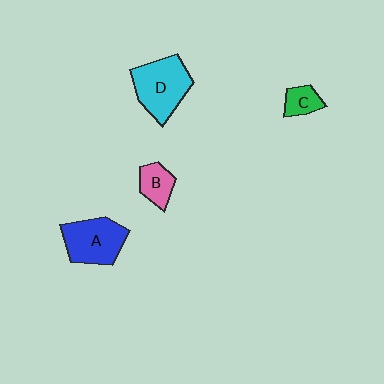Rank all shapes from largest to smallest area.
From largest to smallest: D (cyan), A (blue), B (pink), C (green).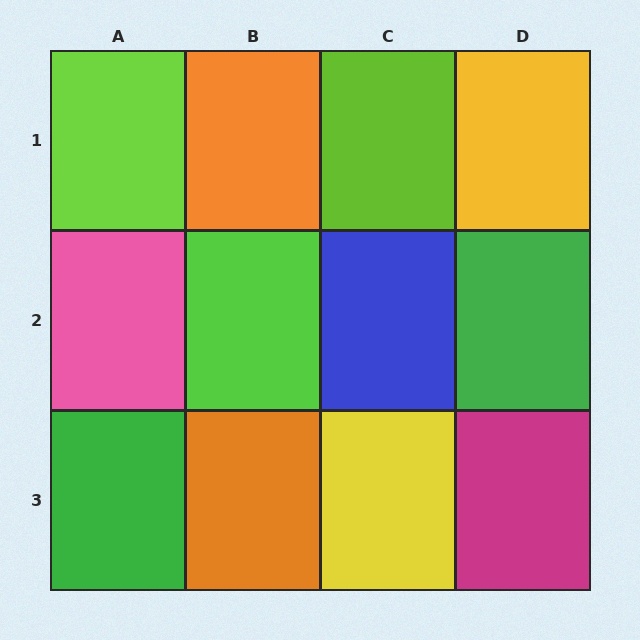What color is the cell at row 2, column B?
Lime.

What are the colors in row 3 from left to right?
Green, orange, yellow, magenta.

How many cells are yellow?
2 cells are yellow.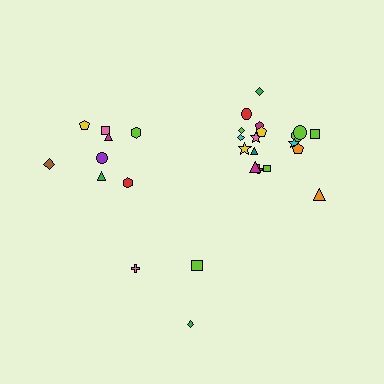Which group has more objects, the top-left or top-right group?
The top-right group.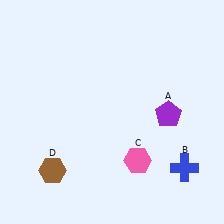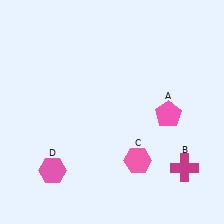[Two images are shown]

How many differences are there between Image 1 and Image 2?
There are 3 differences between the two images.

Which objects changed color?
A changed from purple to pink. B changed from blue to magenta. D changed from brown to pink.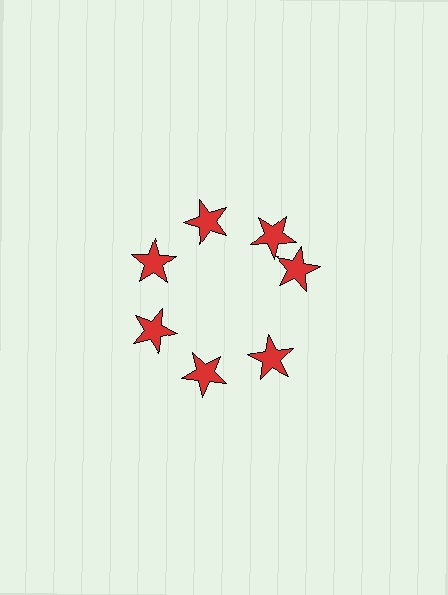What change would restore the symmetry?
The symmetry would be restored by rotating it back into even spacing with its neighbors so that all 7 stars sit at equal angles and equal distance from the center.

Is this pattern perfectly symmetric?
No. The 7 red stars are arranged in a ring, but one element near the 3 o'clock position is rotated out of alignment along the ring, breaking the 7-fold rotational symmetry.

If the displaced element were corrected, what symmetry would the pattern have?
It would have 7-fold rotational symmetry — the pattern would map onto itself every 51 degrees.